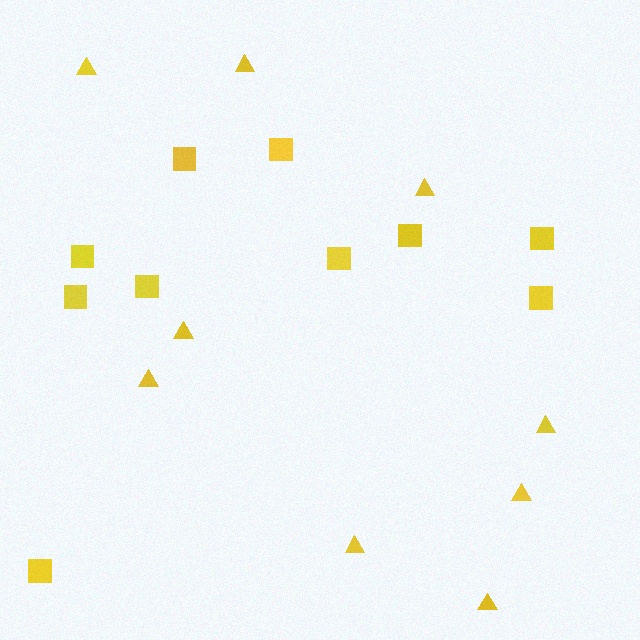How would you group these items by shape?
There are 2 groups: one group of triangles (9) and one group of squares (10).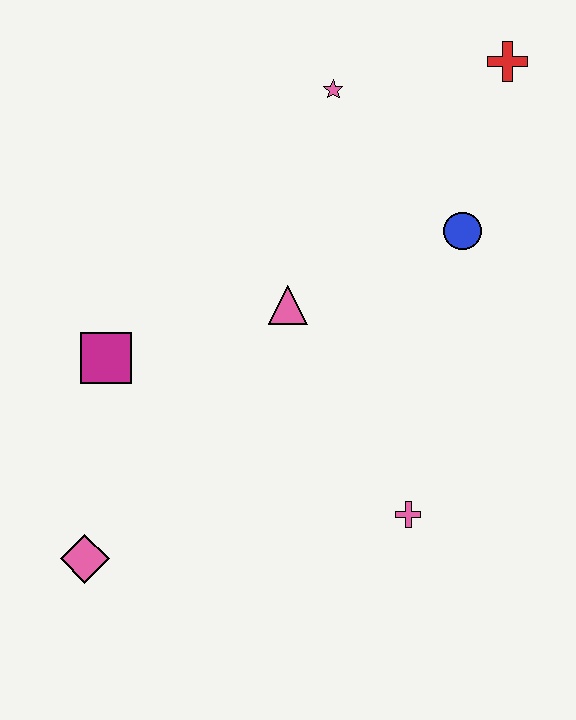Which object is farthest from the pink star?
The pink diamond is farthest from the pink star.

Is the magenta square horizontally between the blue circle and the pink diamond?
Yes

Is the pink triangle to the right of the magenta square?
Yes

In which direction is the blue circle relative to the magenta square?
The blue circle is to the right of the magenta square.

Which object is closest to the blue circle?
The red cross is closest to the blue circle.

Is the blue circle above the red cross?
No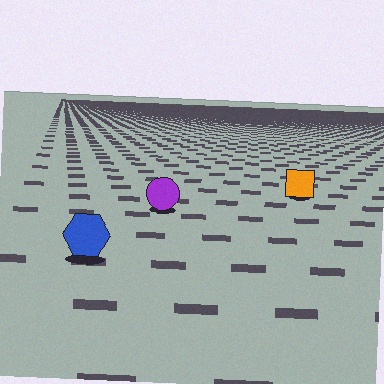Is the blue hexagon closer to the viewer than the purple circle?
Yes. The blue hexagon is closer — you can tell from the texture gradient: the ground texture is coarser near it.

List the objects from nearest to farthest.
From nearest to farthest: the blue hexagon, the purple circle, the orange square.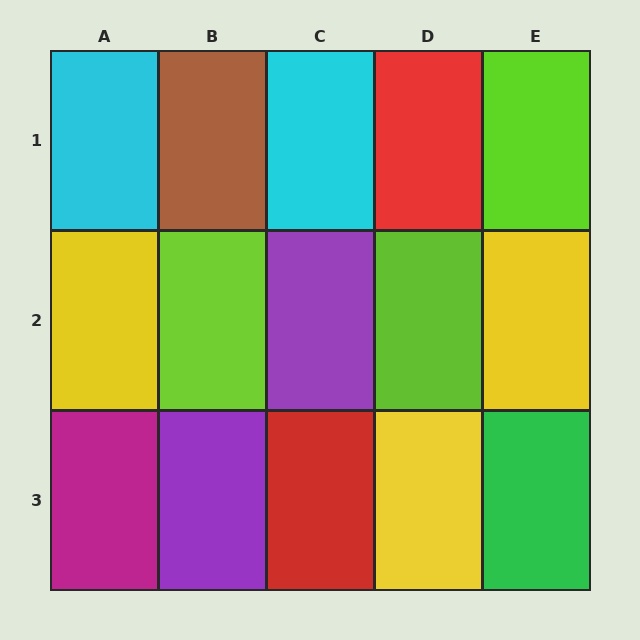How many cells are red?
2 cells are red.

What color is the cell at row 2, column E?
Yellow.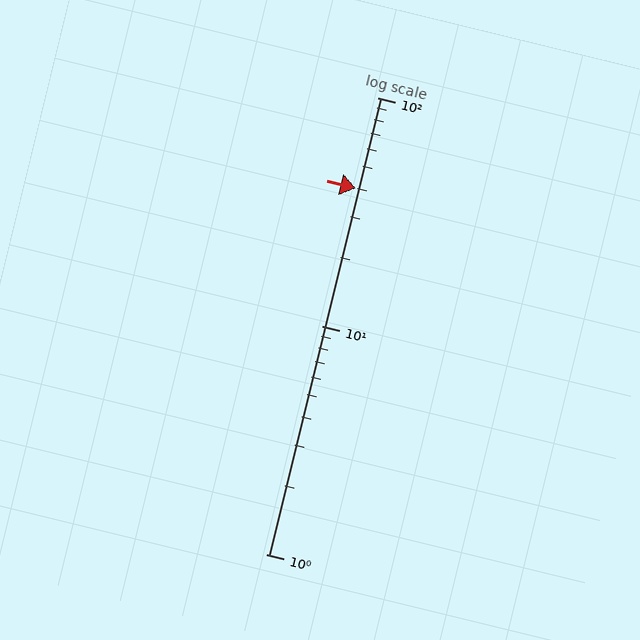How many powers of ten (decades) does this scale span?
The scale spans 2 decades, from 1 to 100.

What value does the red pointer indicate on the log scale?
The pointer indicates approximately 40.